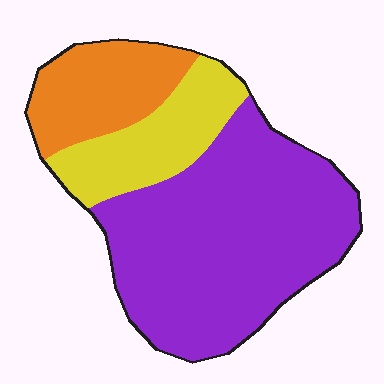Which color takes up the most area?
Purple, at roughly 60%.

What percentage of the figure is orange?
Orange takes up about one fifth (1/5) of the figure.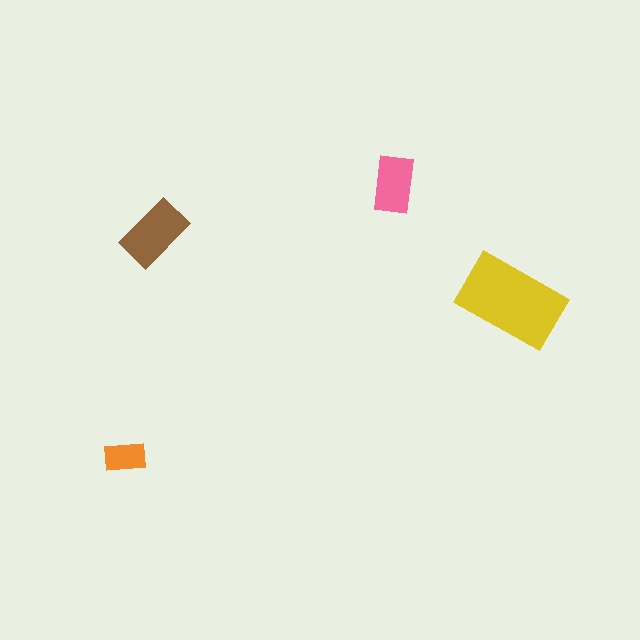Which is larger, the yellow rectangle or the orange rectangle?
The yellow one.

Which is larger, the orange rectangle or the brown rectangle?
The brown one.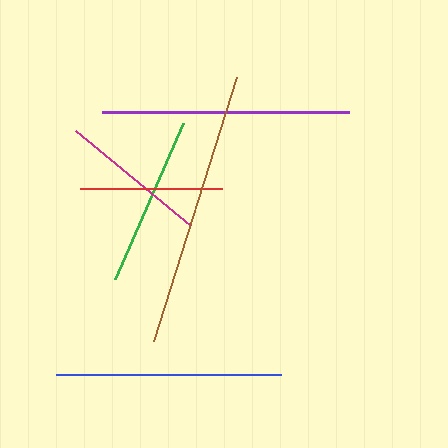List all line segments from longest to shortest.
From longest to shortest: brown, purple, blue, green, magenta, red.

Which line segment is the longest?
The brown line is the longest at approximately 277 pixels.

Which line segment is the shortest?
The red line is the shortest at approximately 141 pixels.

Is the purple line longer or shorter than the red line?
The purple line is longer than the red line.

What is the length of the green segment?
The green segment is approximately 171 pixels long.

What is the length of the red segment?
The red segment is approximately 141 pixels long.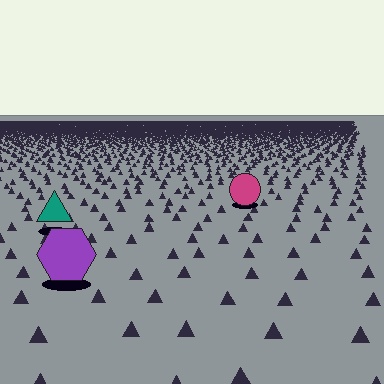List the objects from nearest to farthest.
From nearest to farthest: the purple hexagon, the teal triangle, the magenta circle.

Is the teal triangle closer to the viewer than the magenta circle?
Yes. The teal triangle is closer — you can tell from the texture gradient: the ground texture is coarser near it.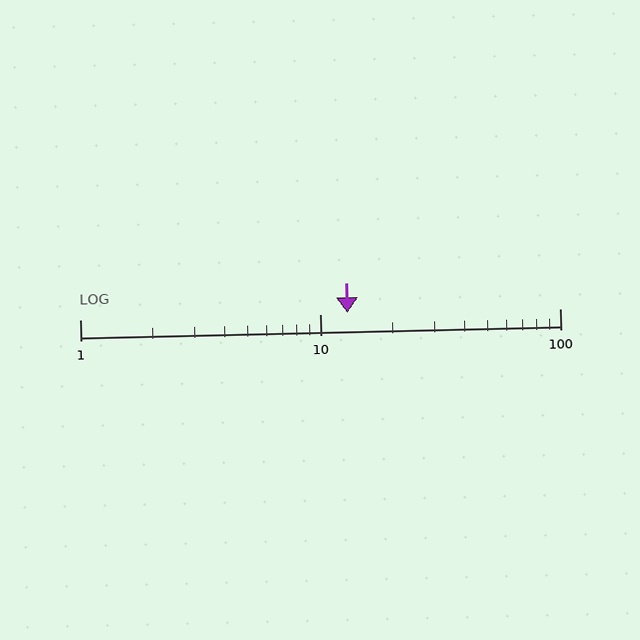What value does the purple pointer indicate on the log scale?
The pointer indicates approximately 13.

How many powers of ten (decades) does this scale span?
The scale spans 2 decades, from 1 to 100.